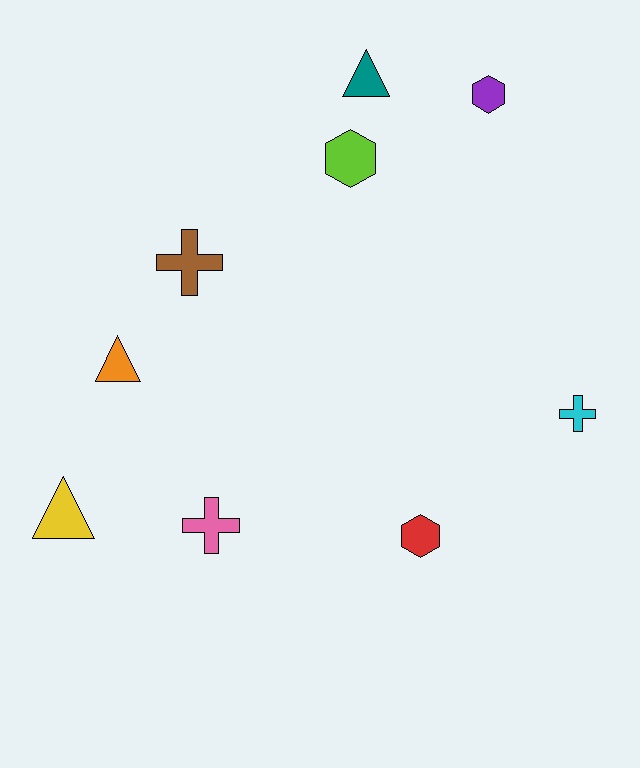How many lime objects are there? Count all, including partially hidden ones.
There is 1 lime object.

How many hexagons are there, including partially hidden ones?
There are 3 hexagons.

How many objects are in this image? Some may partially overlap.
There are 9 objects.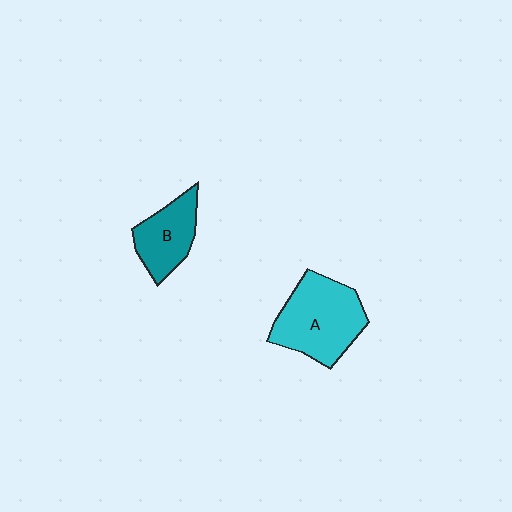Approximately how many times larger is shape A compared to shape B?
Approximately 1.6 times.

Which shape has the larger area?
Shape A (cyan).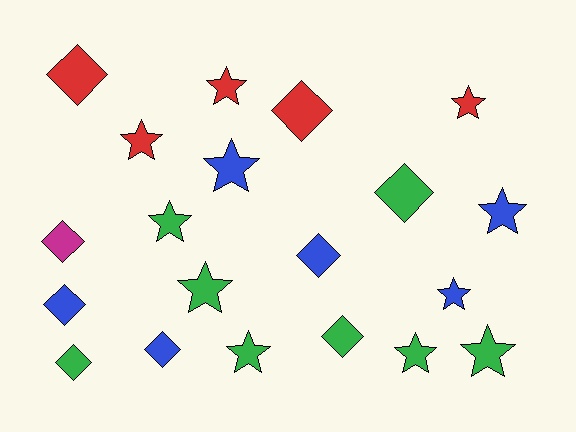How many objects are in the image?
There are 20 objects.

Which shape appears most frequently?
Star, with 11 objects.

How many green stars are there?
There are 5 green stars.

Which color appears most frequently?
Green, with 8 objects.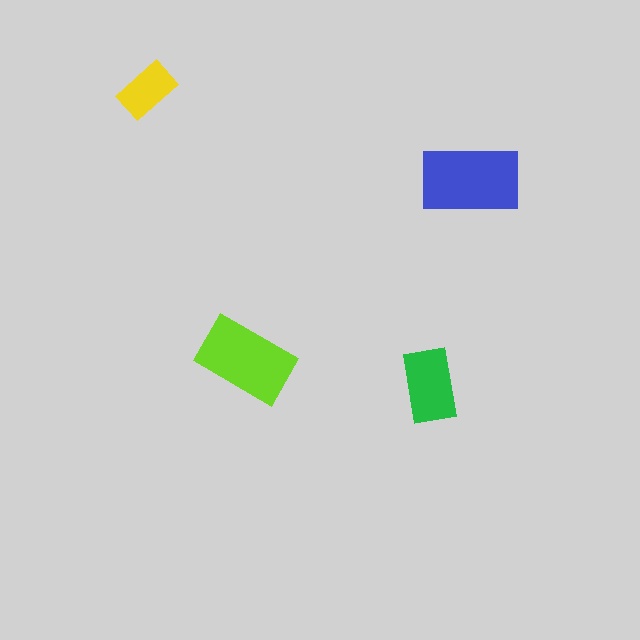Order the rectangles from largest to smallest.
the blue one, the lime one, the green one, the yellow one.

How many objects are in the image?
There are 4 objects in the image.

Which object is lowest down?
The green rectangle is bottommost.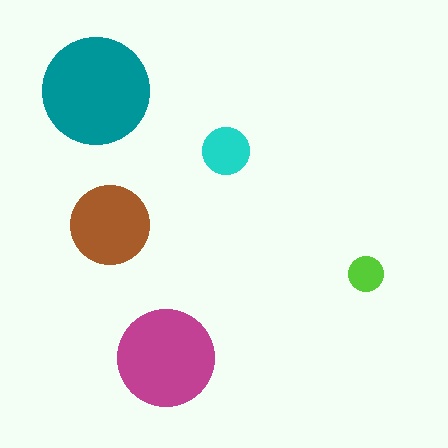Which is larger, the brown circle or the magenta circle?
The magenta one.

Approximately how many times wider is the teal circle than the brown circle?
About 1.5 times wider.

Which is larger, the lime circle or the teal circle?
The teal one.